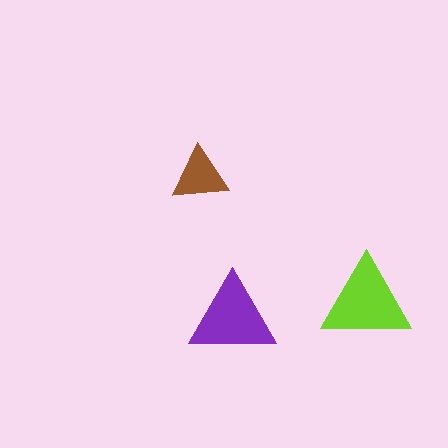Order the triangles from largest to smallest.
the lime one, the purple one, the brown one.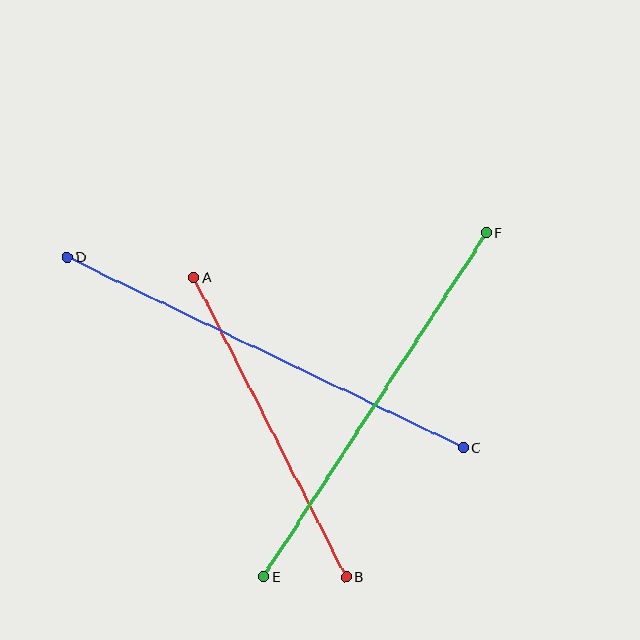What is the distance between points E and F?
The distance is approximately 410 pixels.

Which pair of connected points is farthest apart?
Points C and D are farthest apart.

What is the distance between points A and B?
The distance is approximately 336 pixels.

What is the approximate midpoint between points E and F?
The midpoint is at approximately (375, 405) pixels.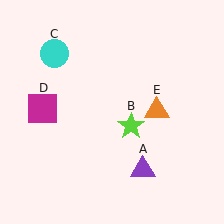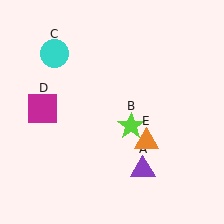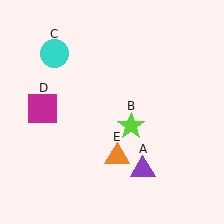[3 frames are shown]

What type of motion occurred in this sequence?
The orange triangle (object E) rotated clockwise around the center of the scene.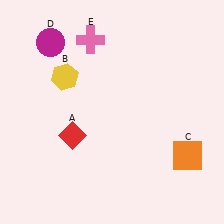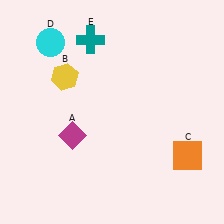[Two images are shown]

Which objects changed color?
A changed from red to magenta. D changed from magenta to cyan. E changed from pink to teal.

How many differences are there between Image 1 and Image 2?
There are 3 differences between the two images.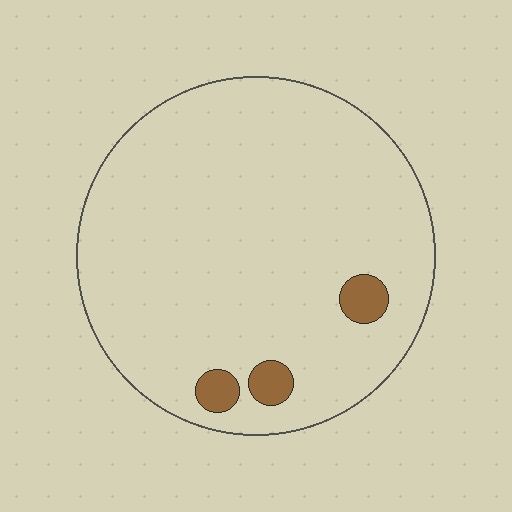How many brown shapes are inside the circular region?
3.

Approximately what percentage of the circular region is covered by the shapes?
Approximately 5%.